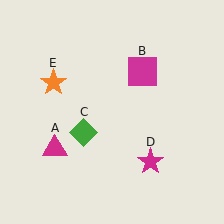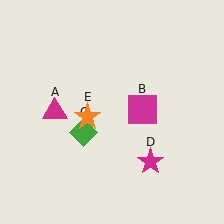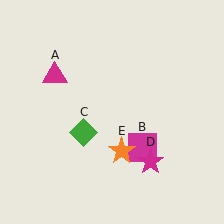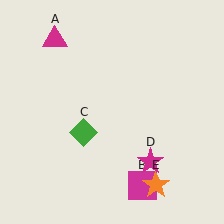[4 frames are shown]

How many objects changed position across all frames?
3 objects changed position: magenta triangle (object A), magenta square (object B), orange star (object E).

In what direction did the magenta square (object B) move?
The magenta square (object B) moved down.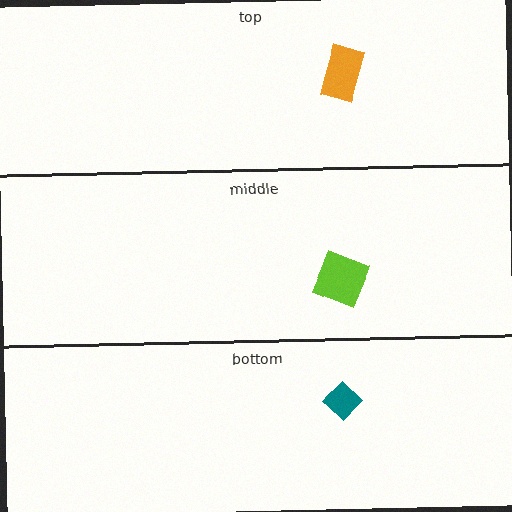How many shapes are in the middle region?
1.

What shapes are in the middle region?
The lime square.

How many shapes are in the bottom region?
1.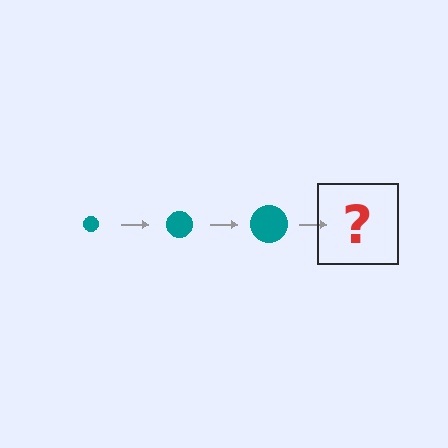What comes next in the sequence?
The next element should be a teal circle, larger than the previous one.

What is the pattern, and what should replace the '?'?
The pattern is that the circle gets progressively larger each step. The '?' should be a teal circle, larger than the previous one.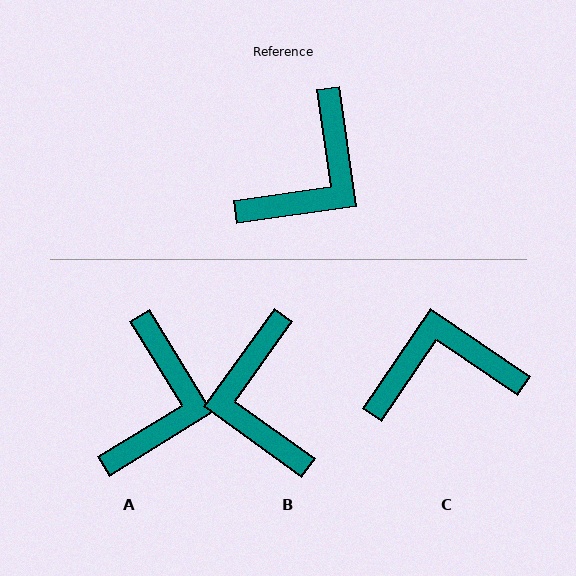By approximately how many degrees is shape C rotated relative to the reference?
Approximately 137 degrees counter-clockwise.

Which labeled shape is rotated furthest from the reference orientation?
C, about 137 degrees away.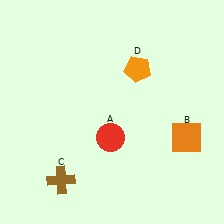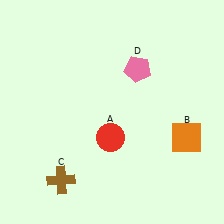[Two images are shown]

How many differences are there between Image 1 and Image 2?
There is 1 difference between the two images.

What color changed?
The pentagon (D) changed from orange in Image 1 to pink in Image 2.